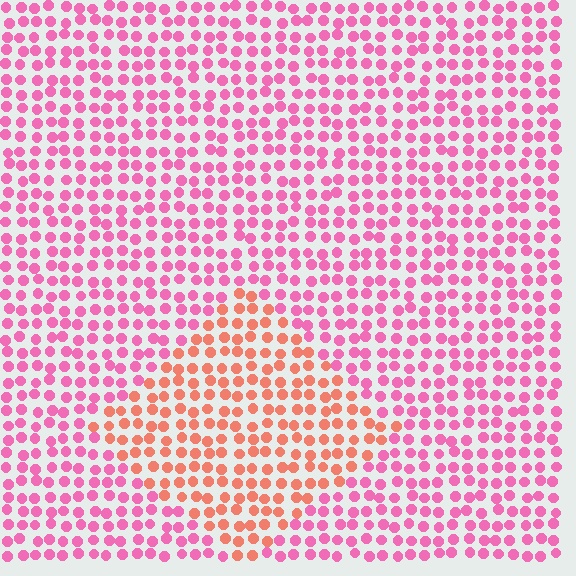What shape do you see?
I see a diamond.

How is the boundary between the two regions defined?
The boundary is defined purely by a slight shift in hue (about 41 degrees). Spacing, size, and orientation are identical on both sides.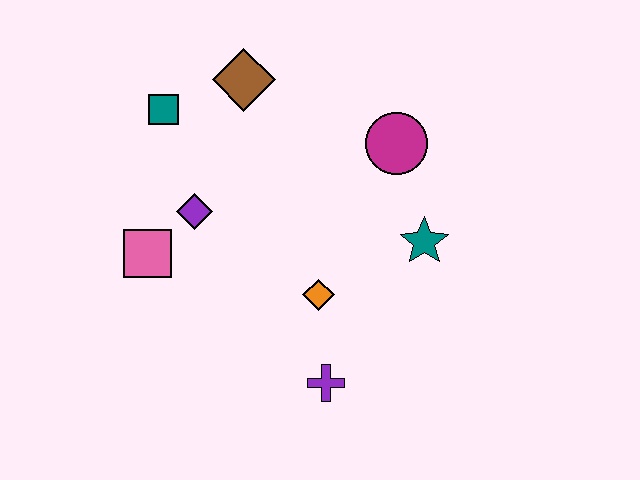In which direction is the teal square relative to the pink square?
The teal square is above the pink square.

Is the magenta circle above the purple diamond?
Yes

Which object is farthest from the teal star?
The teal square is farthest from the teal star.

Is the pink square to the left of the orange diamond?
Yes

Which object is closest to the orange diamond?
The purple cross is closest to the orange diamond.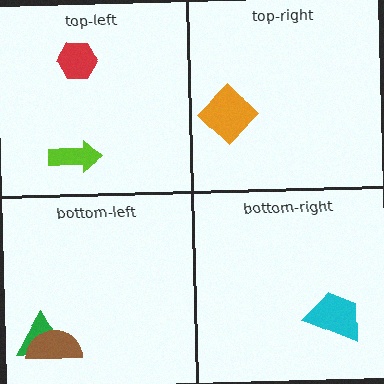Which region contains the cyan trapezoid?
The bottom-right region.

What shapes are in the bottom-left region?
The green triangle, the brown semicircle.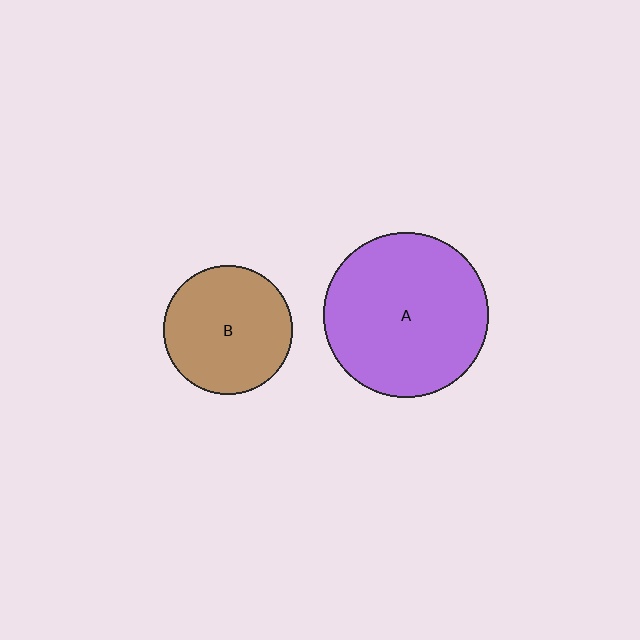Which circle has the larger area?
Circle A (purple).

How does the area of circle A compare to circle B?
Approximately 1.6 times.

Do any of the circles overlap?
No, none of the circles overlap.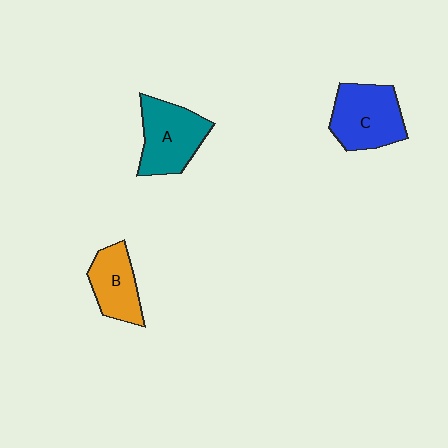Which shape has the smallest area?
Shape B (orange).